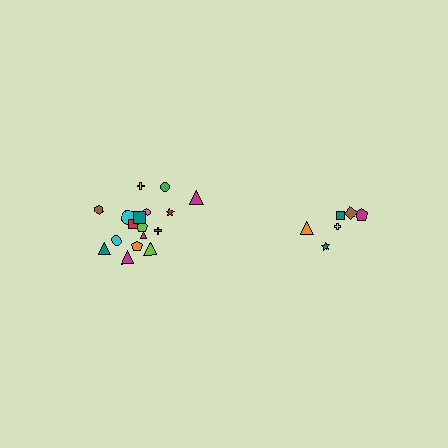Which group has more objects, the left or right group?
The left group.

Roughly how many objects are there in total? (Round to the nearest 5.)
Roughly 25 objects in total.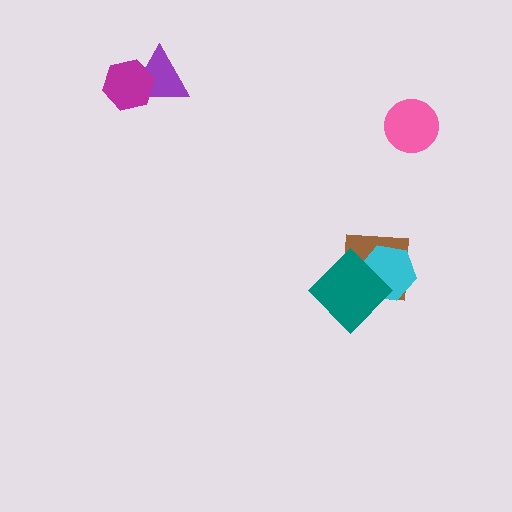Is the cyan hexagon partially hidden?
Yes, it is partially covered by another shape.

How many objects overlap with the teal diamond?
2 objects overlap with the teal diamond.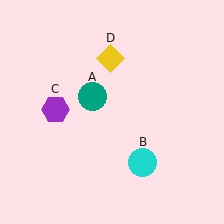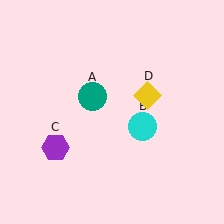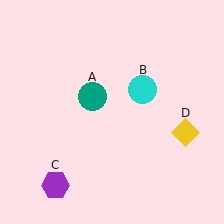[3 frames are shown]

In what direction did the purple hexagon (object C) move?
The purple hexagon (object C) moved down.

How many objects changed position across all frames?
3 objects changed position: cyan circle (object B), purple hexagon (object C), yellow diamond (object D).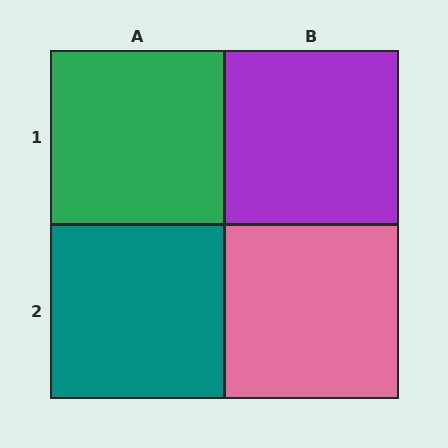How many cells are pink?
1 cell is pink.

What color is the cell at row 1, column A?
Green.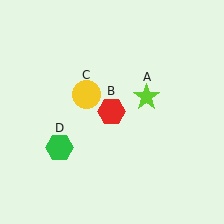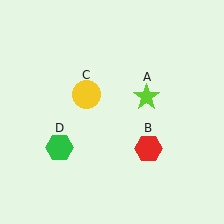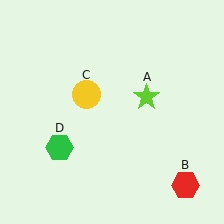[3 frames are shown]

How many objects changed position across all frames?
1 object changed position: red hexagon (object B).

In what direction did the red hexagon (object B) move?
The red hexagon (object B) moved down and to the right.